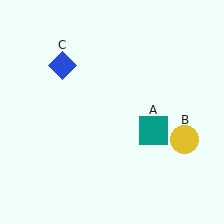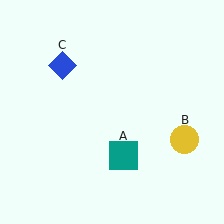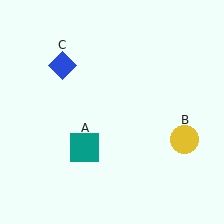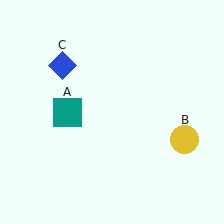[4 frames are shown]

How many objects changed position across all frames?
1 object changed position: teal square (object A).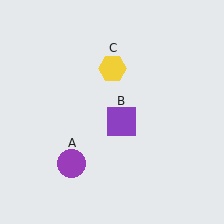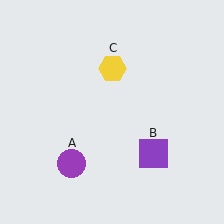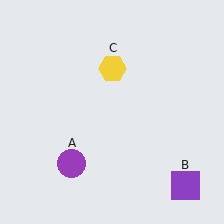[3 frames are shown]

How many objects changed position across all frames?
1 object changed position: purple square (object B).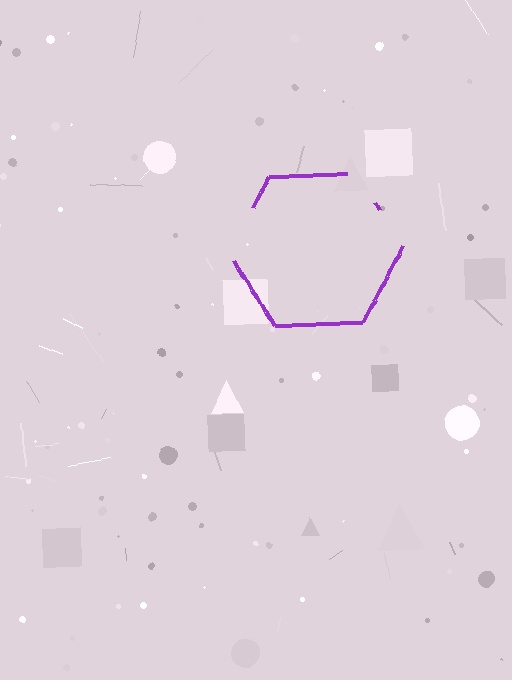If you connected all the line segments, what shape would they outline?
They would outline a hexagon.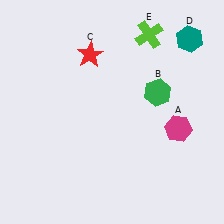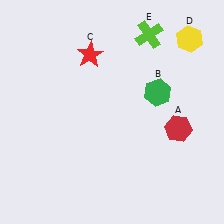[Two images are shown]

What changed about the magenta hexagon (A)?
In Image 1, A is magenta. In Image 2, it changed to red.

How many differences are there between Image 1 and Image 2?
There are 2 differences between the two images.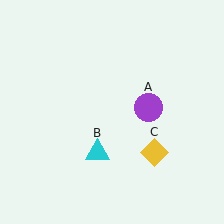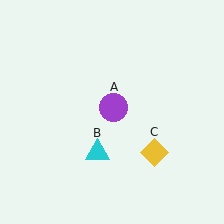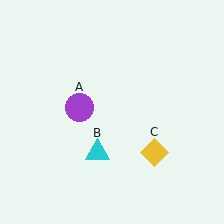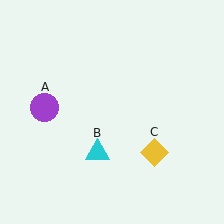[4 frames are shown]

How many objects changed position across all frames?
1 object changed position: purple circle (object A).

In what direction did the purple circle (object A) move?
The purple circle (object A) moved left.